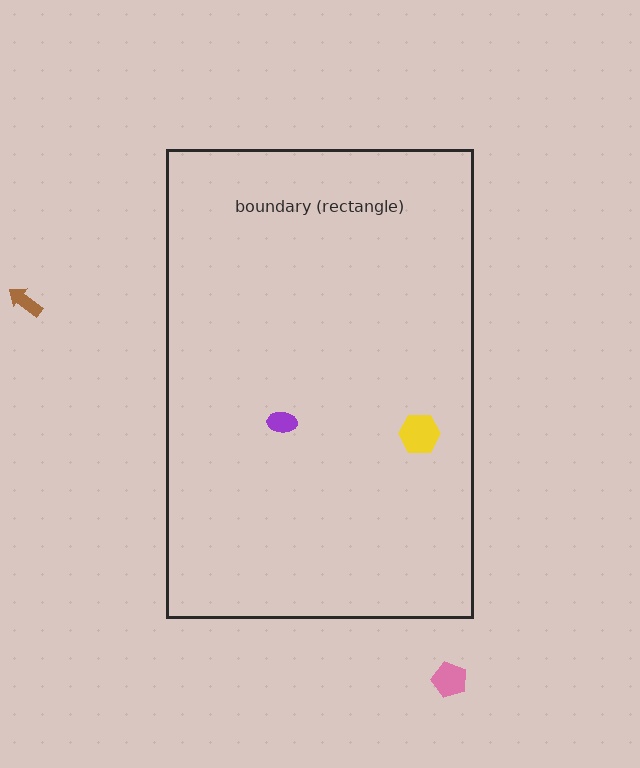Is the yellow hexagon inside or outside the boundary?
Inside.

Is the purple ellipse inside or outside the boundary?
Inside.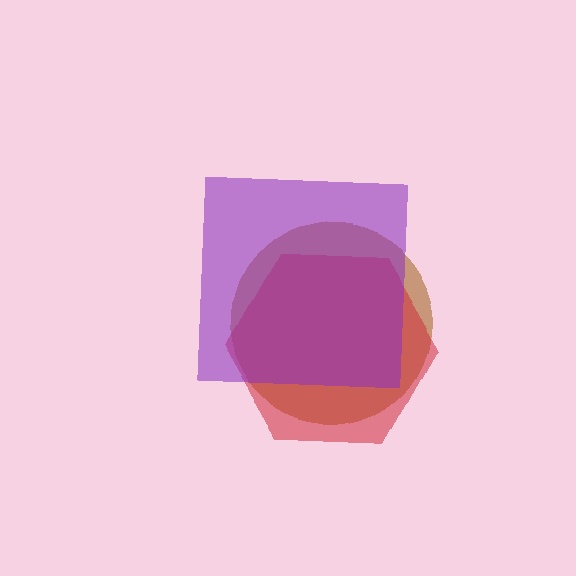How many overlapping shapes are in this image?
There are 3 overlapping shapes in the image.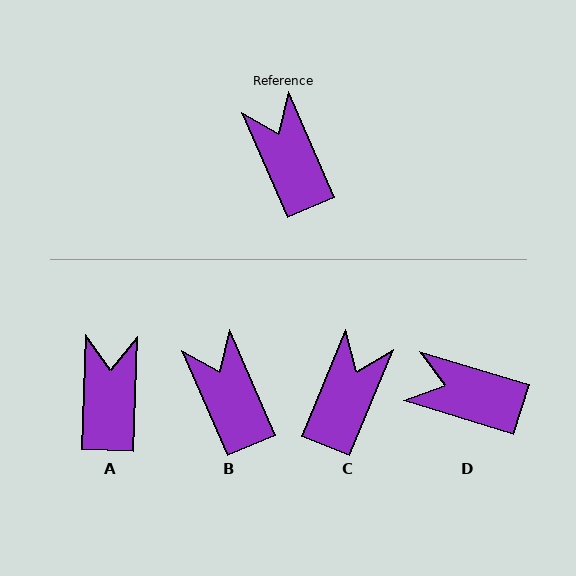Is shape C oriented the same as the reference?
No, it is off by about 46 degrees.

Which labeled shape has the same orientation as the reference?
B.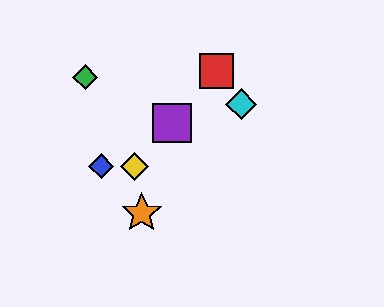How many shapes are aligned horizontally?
2 shapes (the blue diamond, the yellow diamond) are aligned horizontally.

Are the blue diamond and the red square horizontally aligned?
No, the blue diamond is at y≈166 and the red square is at y≈71.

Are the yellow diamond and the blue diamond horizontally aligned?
Yes, both are at y≈166.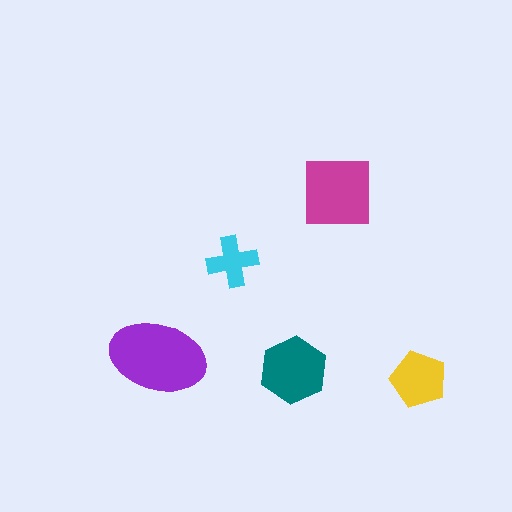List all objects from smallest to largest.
The cyan cross, the yellow pentagon, the teal hexagon, the magenta square, the purple ellipse.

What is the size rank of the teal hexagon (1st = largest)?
3rd.